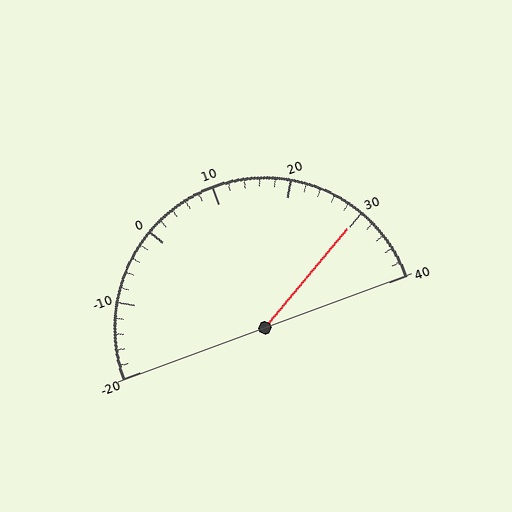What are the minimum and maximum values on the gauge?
The gauge ranges from -20 to 40.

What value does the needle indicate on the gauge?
The needle indicates approximately 30.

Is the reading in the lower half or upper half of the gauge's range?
The reading is in the upper half of the range (-20 to 40).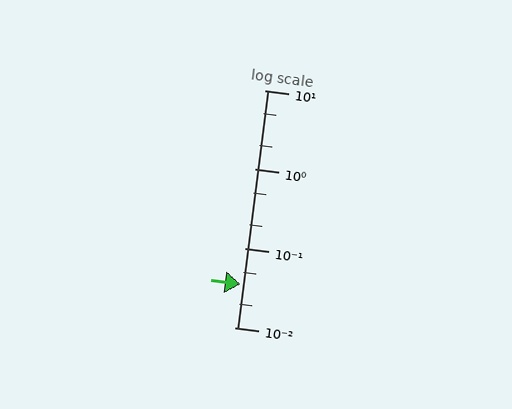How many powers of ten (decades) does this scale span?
The scale spans 3 decades, from 0.01 to 10.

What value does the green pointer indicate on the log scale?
The pointer indicates approximately 0.035.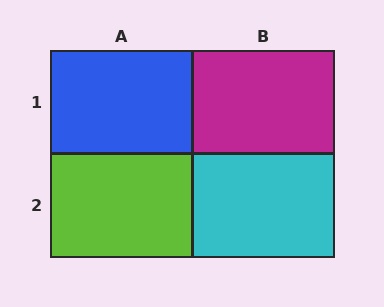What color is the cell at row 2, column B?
Cyan.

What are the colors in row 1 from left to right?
Blue, magenta.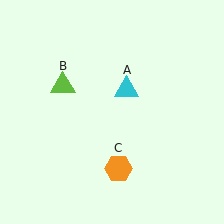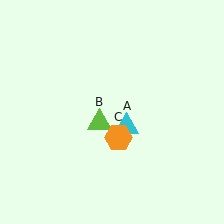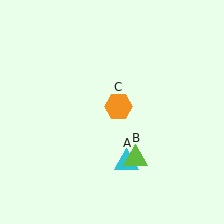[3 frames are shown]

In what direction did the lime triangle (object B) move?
The lime triangle (object B) moved down and to the right.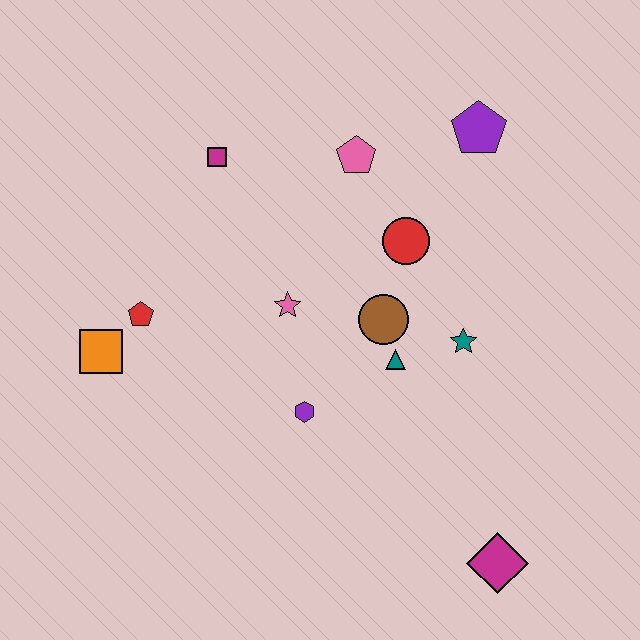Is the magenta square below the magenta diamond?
No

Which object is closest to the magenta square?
The pink pentagon is closest to the magenta square.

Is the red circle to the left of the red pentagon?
No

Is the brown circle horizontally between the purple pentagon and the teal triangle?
No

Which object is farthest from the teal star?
The orange square is farthest from the teal star.